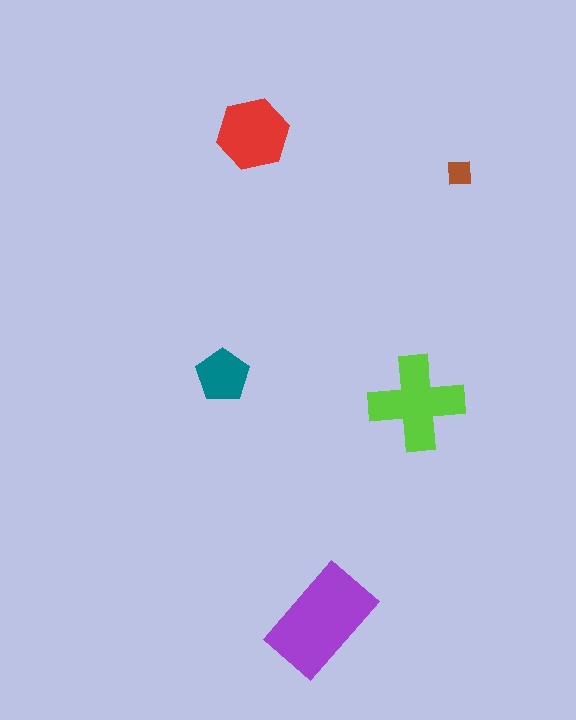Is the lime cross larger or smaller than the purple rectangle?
Smaller.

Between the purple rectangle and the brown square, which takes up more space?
The purple rectangle.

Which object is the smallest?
The brown square.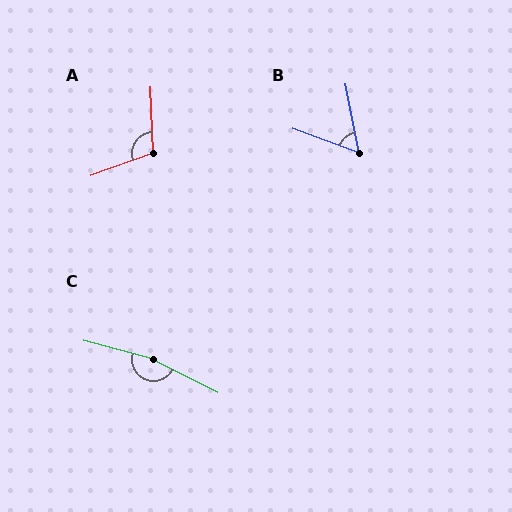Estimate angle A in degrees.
Approximately 107 degrees.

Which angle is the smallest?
B, at approximately 59 degrees.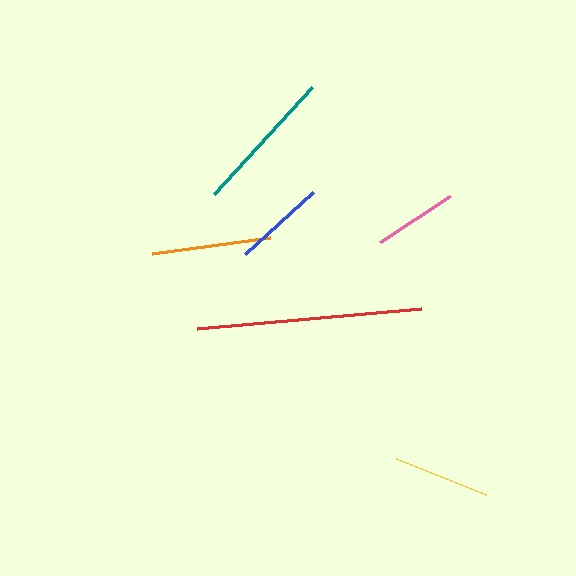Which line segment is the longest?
The red line is the longest at approximately 225 pixels.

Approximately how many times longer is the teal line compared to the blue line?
The teal line is approximately 1.6 times the length of the blue line.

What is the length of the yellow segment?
The yellow segment is approximately 96 pixels long.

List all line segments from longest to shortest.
From longest to shortest: red, teal, orange, yellow, blue, pink.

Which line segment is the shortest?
The pink line is the shortest at approximately 84 pixels.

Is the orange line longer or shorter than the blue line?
The orange line is longer than the blue line.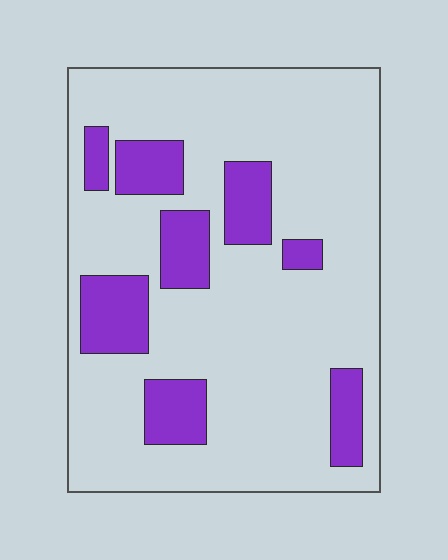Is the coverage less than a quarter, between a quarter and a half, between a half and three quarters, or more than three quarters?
Less than a quarter.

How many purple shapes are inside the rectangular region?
8.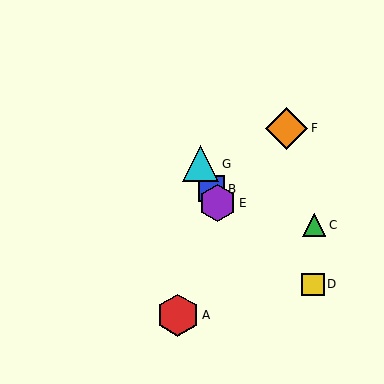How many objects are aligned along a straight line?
3 objects (B, E, G) are aligned along a straight line.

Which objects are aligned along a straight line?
Objects B, E, G are aligned along a straight line.